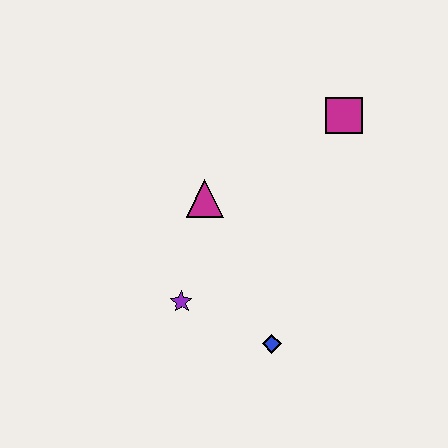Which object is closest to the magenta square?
The magenta triangle is closest to the magenta square.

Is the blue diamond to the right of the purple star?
Yes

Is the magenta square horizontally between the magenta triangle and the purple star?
No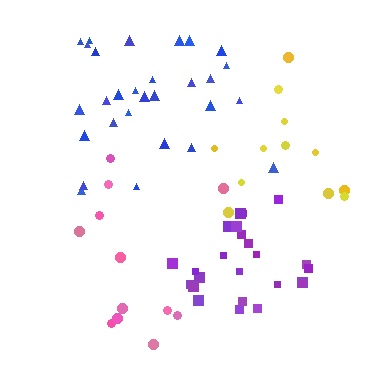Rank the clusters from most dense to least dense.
purple, blue, yellow, pink.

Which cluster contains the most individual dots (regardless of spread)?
Blue (29).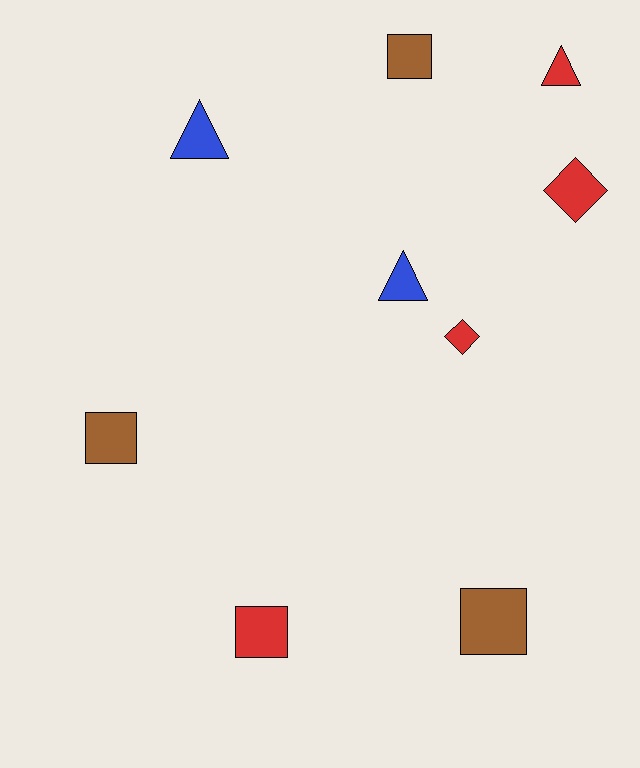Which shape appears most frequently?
Square, with 4 objects.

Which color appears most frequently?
Red, with 4 objects.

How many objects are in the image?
There are 9 objects.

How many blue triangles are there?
There are 2 blue triangles.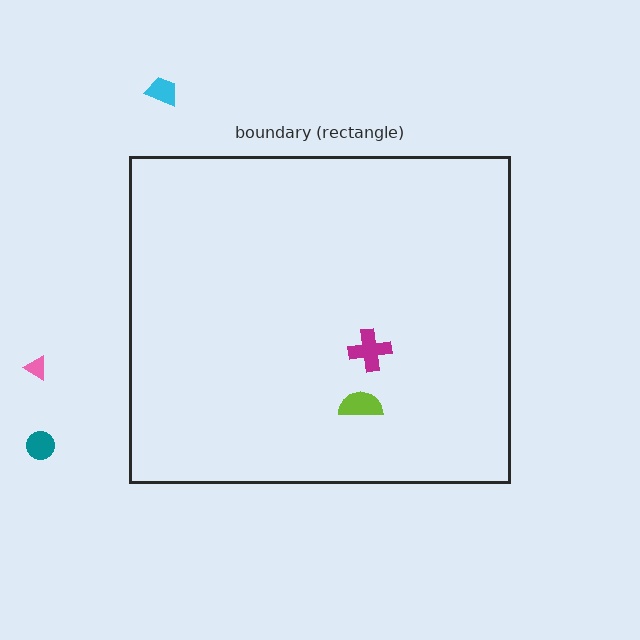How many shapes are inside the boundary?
2 inside, 3 outside.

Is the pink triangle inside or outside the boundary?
Outside.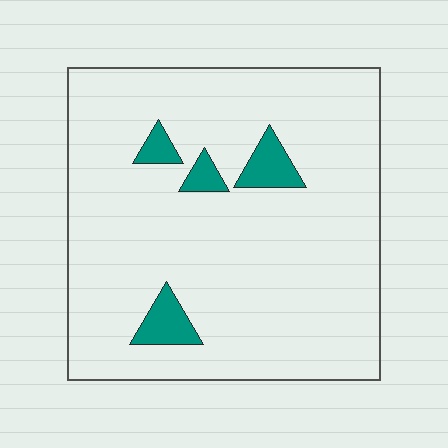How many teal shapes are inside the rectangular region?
4.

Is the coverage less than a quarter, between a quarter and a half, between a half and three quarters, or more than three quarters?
Less than a quarter.